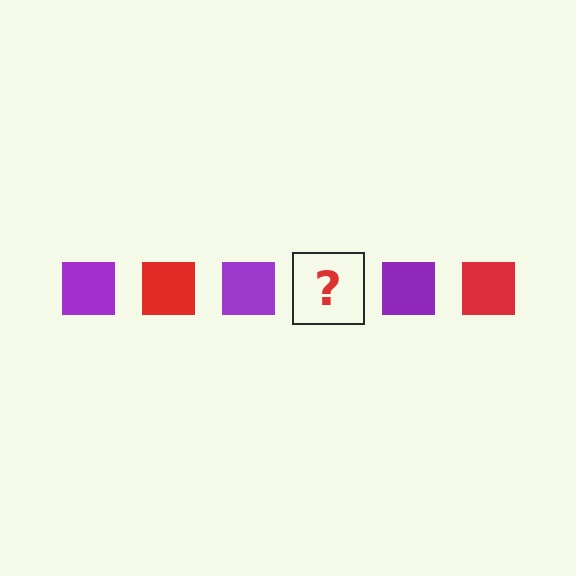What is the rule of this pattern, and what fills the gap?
The rule is that the pattern cycles through purple, red squares. The gap should be filled with a red square.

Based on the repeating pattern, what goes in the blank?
The blank should be a red square.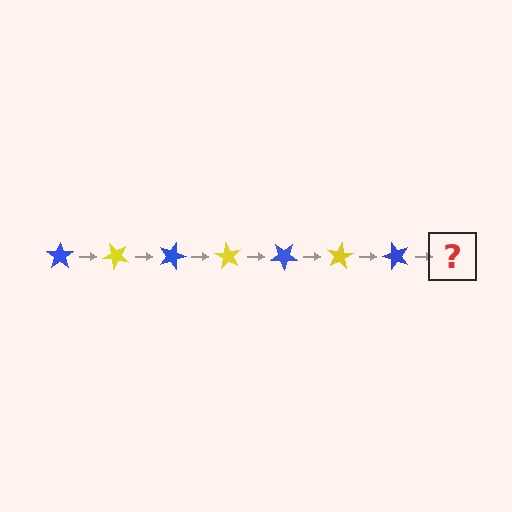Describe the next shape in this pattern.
It should be a yellow star, rotated 315 degrees from the start.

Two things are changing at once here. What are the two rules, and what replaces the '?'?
The two rules are that it rotates 45 degrees each step and the color cycles through blue and yellow. The '?' should be a yellow star, rotated 315 degrees from the start.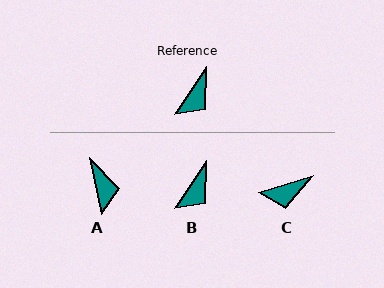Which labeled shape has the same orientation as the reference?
B.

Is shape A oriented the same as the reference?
No, it is off by about 45 degrees.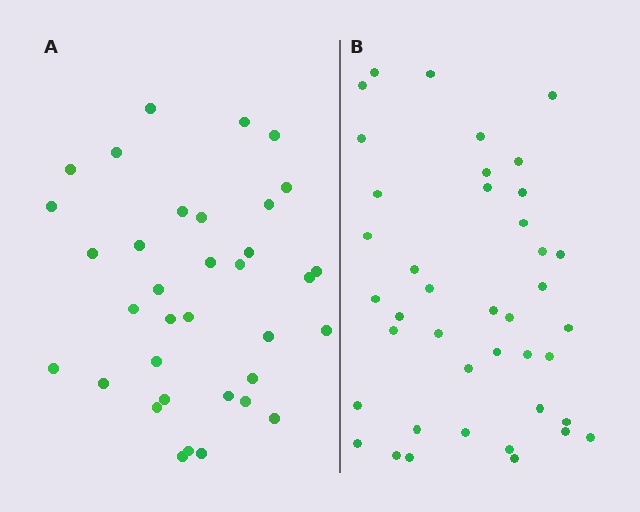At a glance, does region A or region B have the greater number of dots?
Region B (the right region) has more dots.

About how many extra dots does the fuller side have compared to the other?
Region B has about 6 more dots than region A.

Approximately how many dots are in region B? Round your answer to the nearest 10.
About 40 dots. (The exact count is 41, which rounds to 40.)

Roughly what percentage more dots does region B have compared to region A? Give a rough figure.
About 15% more.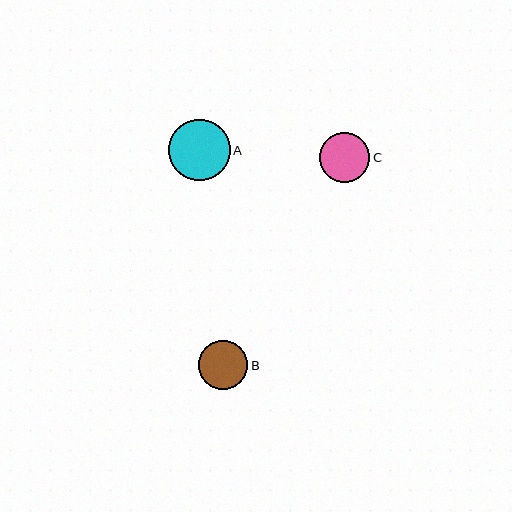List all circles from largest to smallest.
From largest to smallest: A, C, B.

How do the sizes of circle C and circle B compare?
Circle C and circle B are approximately the same size.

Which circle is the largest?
Circle A is the largest with a size of approximately 61 pixels.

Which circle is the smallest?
Circle B is the smallest with a size of approximately 50 pixels.